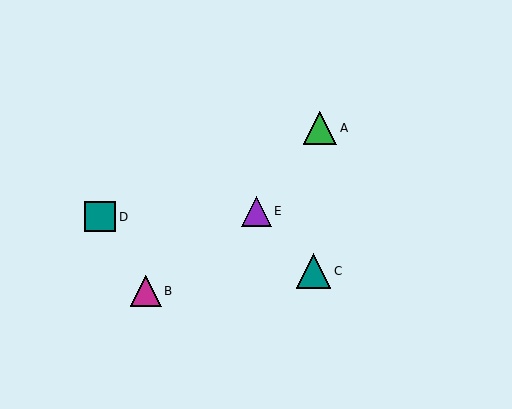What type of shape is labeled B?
Shape B is a magenta triangle.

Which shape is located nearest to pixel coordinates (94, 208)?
The teal square (labeled D) at (100, 217) is nearest to that location.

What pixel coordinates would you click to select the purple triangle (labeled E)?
Click at (256, 211) to select the purple triangle E.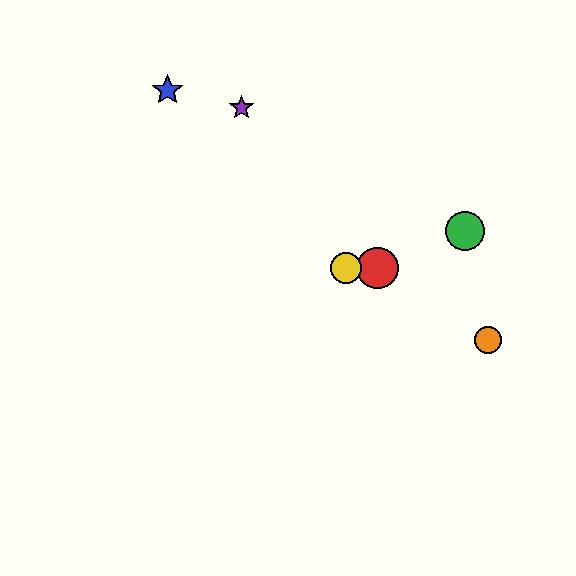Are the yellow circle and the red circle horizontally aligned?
Yes, both are at y≈268.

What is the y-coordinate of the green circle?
The green circle is at y≈231.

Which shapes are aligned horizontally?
The red circle, the yellow circle are aligned horizontally.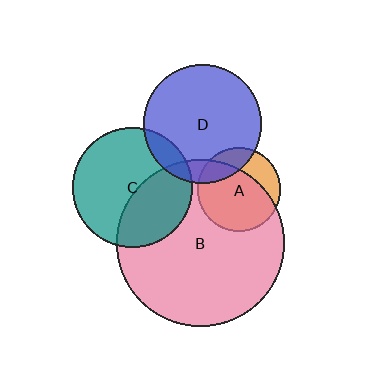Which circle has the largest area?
Circle B (pink).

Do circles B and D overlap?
Yes.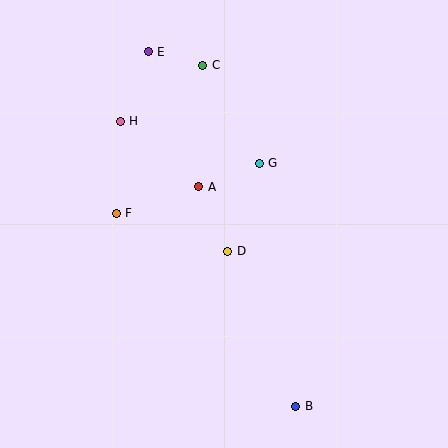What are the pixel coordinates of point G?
Point G is at (259, 163).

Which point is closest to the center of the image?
Point D at (228, 251) is closest to the center.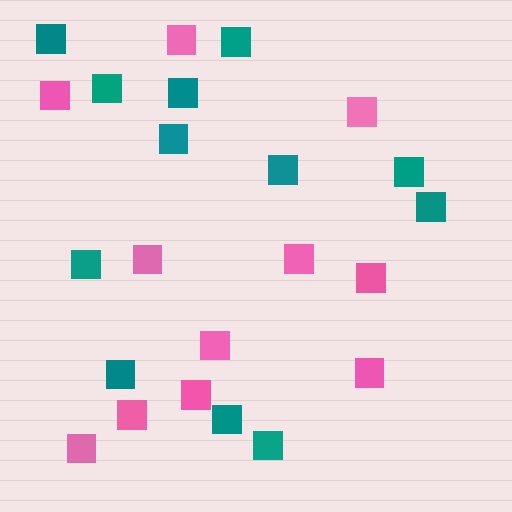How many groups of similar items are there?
There are 2 groups: one group of pink squares (11) and one group of teal squares (12).